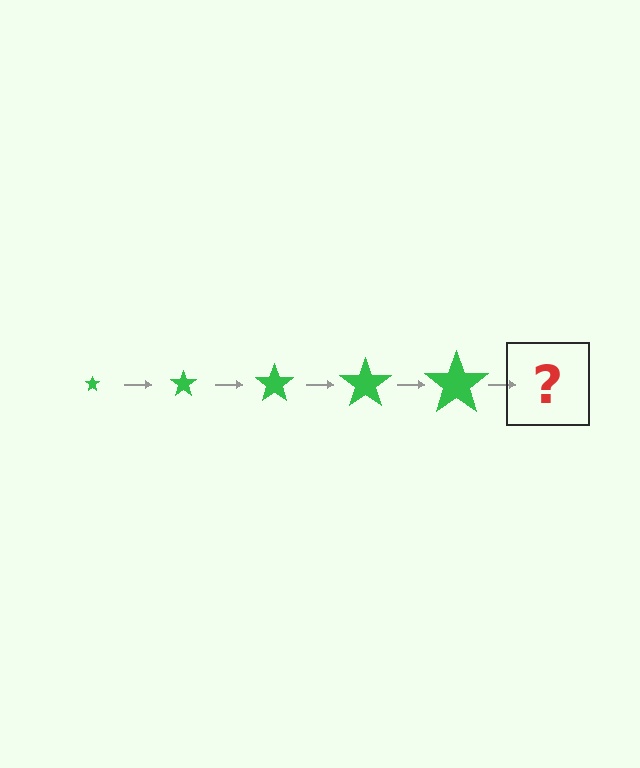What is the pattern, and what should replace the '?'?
The pattern is that the star gets progressively larger each step. The '?' should be a green star, larger than the previous one.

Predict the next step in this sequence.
The next step is a green star, larger than the previous one.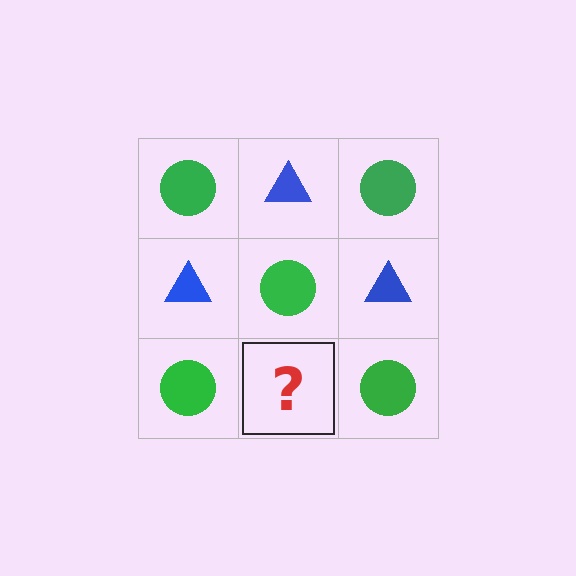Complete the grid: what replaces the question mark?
The question mark should be replaced with a blue triangle.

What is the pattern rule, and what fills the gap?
The rule is that it alternates green circle and blue triangle in a checkerboard pattern. The gap should be filled with a blue triangle.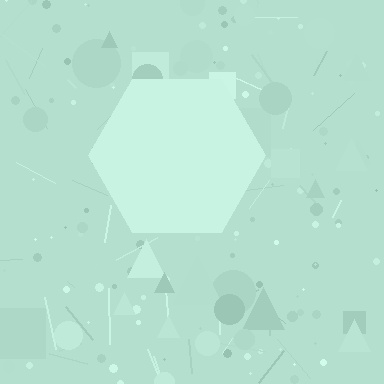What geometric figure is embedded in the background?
A hexagon is embedded in the background.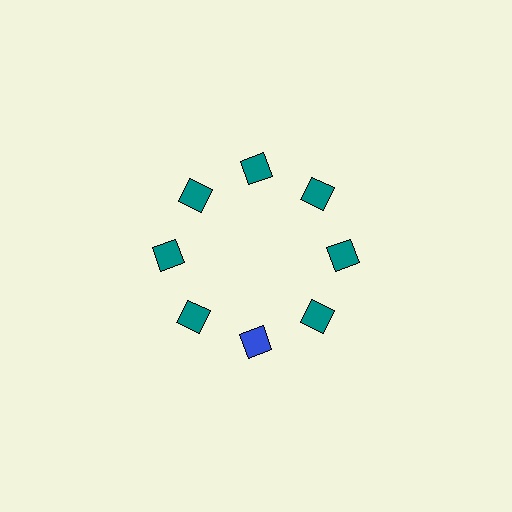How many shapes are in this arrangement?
There are 8 shapes arranged in a ring pattern.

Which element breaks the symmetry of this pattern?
The blue diamond at roughly the 6 o'clock position breaks the symmetry. All other shapes are teal diamonds.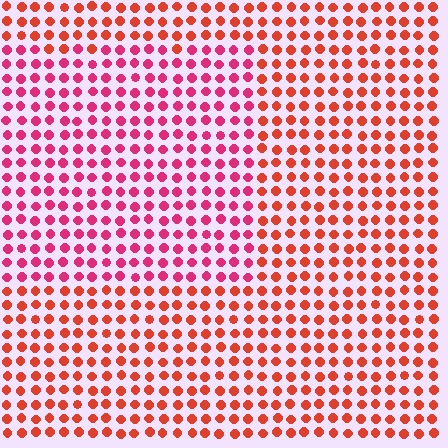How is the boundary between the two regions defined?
The boundary is defined purely by a slight shift in hue (about 33 degrees). Spacing, size, and orientation are identical on both sides.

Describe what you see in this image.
The image is filled with small red elements in a uniform arrangement. A rectangle-shaped region is visible where the elements are tinted to a slightly different hue, forming a subtle color boundary.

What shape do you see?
I see a rectangle.